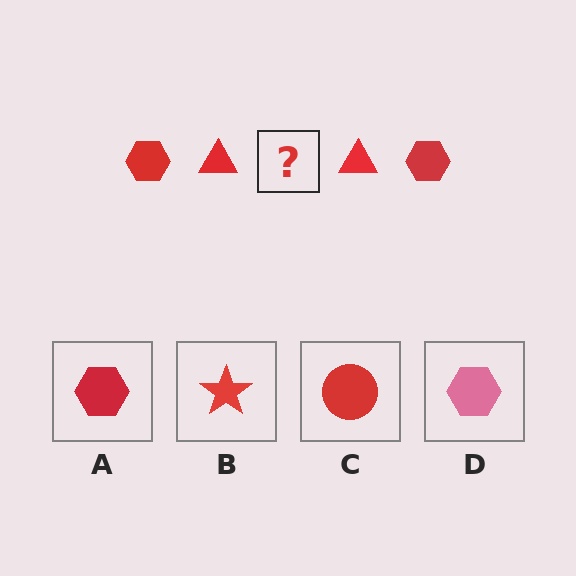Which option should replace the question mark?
Option A.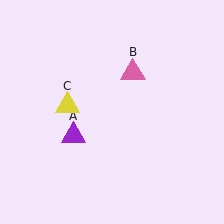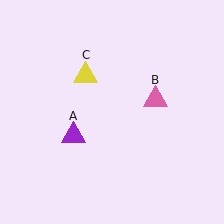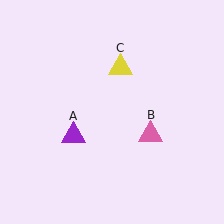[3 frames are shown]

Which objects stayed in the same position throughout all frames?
Purple triangle (object A) remained stationary.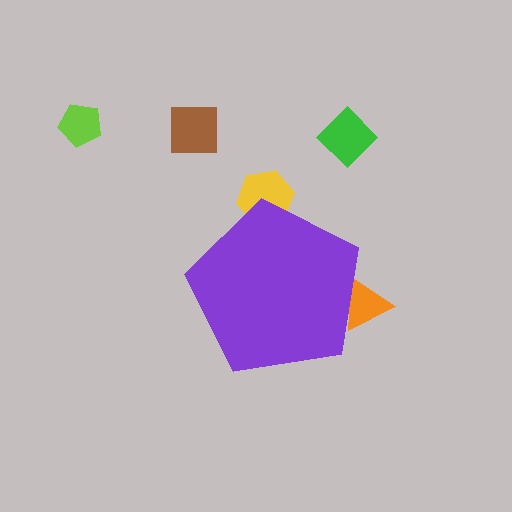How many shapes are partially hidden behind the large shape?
2 shapes are partially hidden.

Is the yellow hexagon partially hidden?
Yes, the yellow hexagon is partially hidden behind the purple pentagon.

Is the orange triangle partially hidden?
Yes, the orange triangle is partially hidden behind the purple pentagon.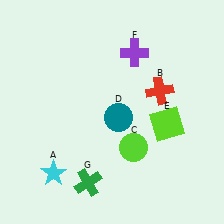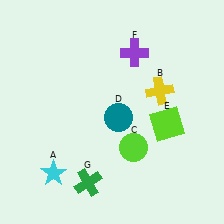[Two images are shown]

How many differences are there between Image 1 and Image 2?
There is 1 difference between the two images.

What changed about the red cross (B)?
In Image 1, B is red. In Image 2, it changed to yellow.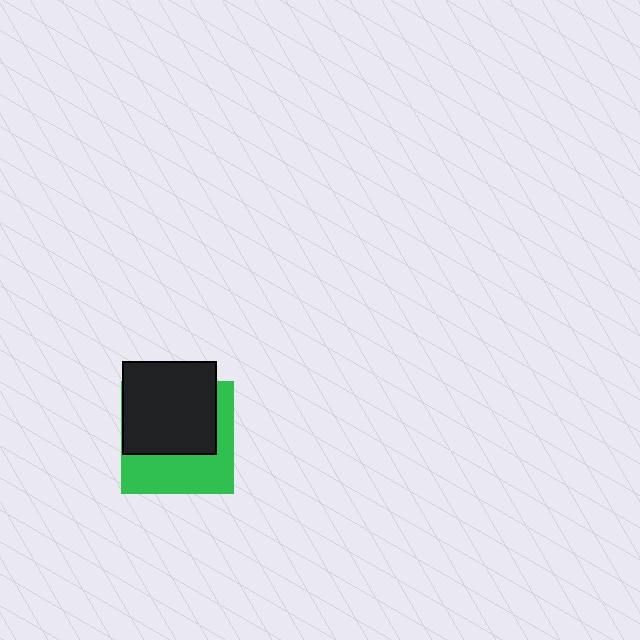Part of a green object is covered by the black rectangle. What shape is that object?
It is a square.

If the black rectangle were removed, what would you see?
You would see the complete green square.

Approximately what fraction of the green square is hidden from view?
Roughly 57% of the green square is hidden behind the black rectangle.